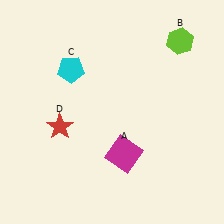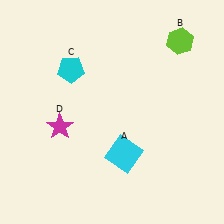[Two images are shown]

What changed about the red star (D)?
In Image 1, D is red. In Image 2, it changed to magenta.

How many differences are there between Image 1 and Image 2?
There are 2 differences between the two images.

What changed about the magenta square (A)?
In Image 1, A is magenta. In Image 2, it changed to cyan.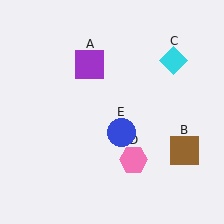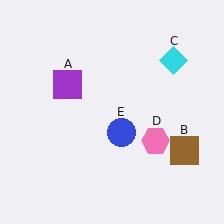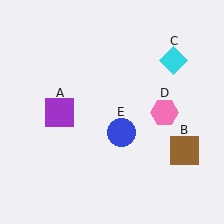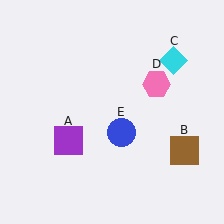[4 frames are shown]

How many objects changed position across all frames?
2 objects changed position: purple square (object A), pink hexagon (object D).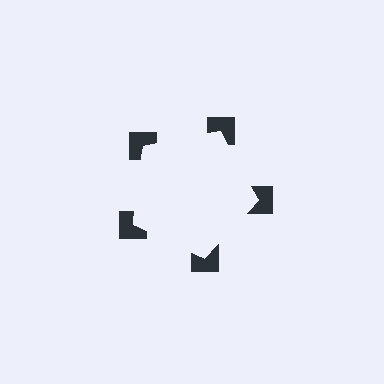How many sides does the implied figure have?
5 sides.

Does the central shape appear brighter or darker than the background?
It typically appears slightly brighter than the background, even though no actual brightness change is drawn.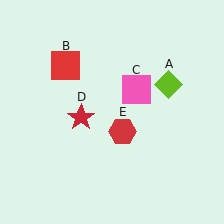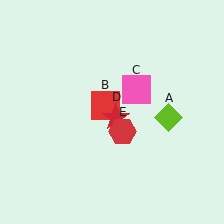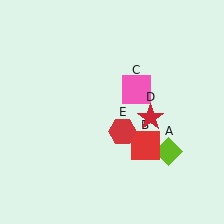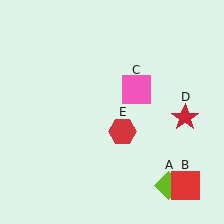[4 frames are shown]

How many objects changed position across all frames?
3 objects changed position: lime diamond (object A), red square (object B), red star (object D).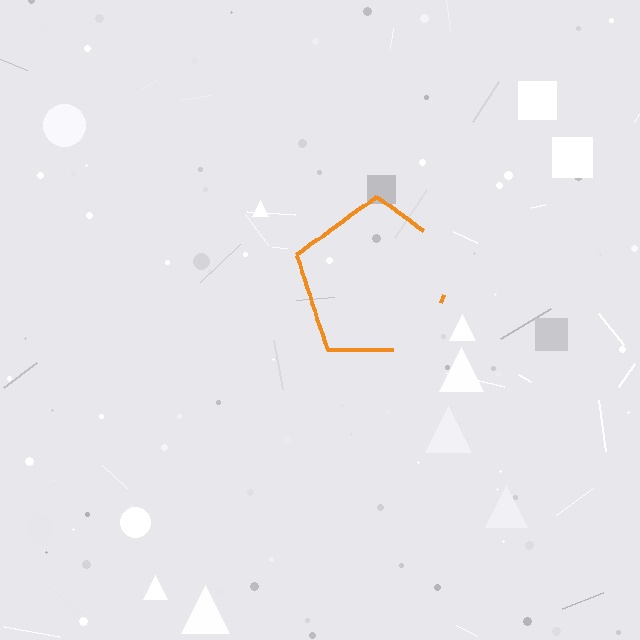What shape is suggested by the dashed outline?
The dashed outline suggests a pentagon.